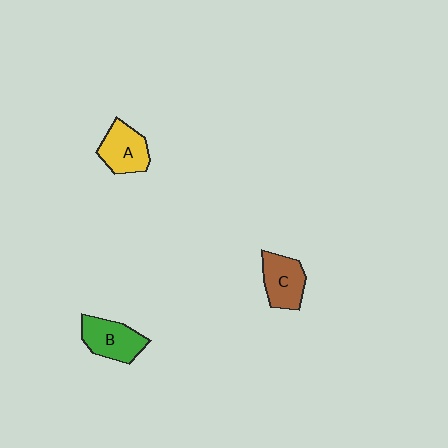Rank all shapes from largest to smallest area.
From largest to smallest: B (green), A (yellow), C (brown).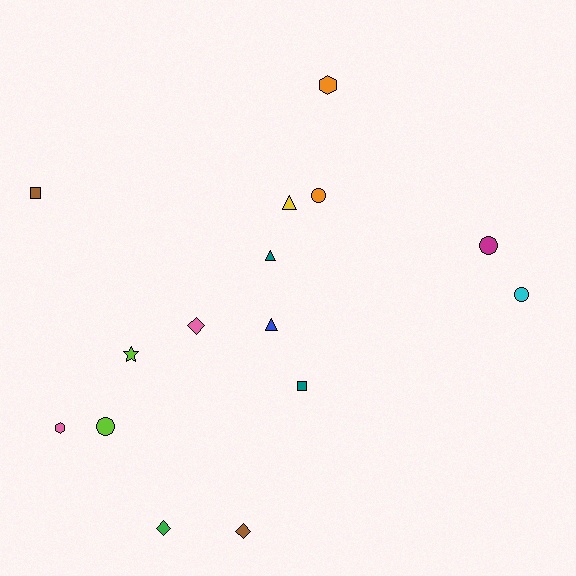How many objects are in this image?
There are 15 objects.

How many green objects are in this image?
There is 1 green object.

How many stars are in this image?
There is 1 star.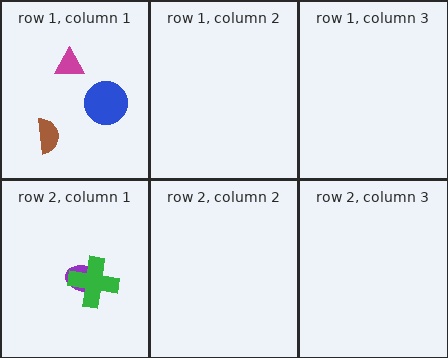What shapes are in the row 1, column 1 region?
The blue circle, the magenta triangle, the brown semicircle.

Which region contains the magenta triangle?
The row 1, column 1 region.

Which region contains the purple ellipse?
The row 2, column 1 region.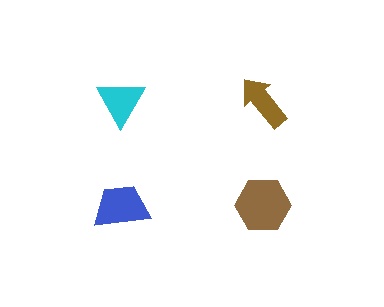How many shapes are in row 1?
2 shapes.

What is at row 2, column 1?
A blue trapezoid.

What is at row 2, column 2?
A brown hexagon.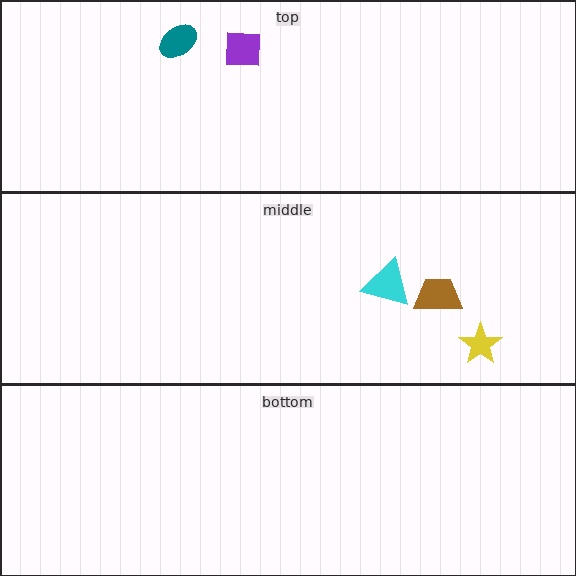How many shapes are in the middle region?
3.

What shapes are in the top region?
The purple square, the teal ellipse.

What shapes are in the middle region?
The cyan triangle, the brown trapezoid, the yellow star.